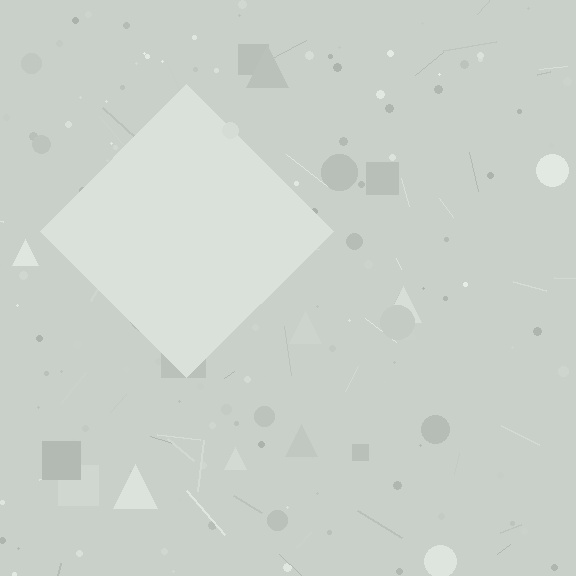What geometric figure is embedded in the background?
A diamond is embedded in the background.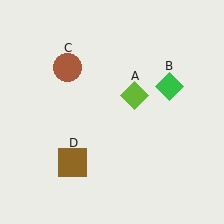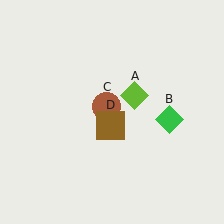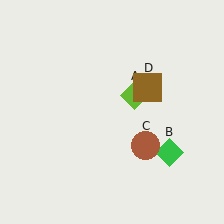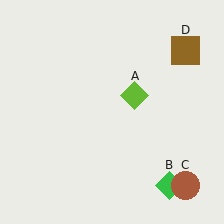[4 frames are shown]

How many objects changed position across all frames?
3 objects changed position: green diamond (object B), brown circle (object C), brown square (object D).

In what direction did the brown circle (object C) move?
The brown circle (object C) moved down and to the right.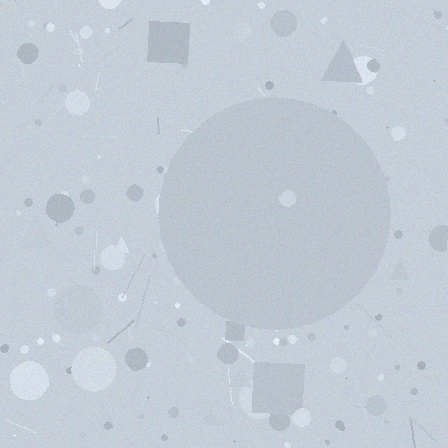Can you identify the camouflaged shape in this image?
The camouflaged shape is a circle.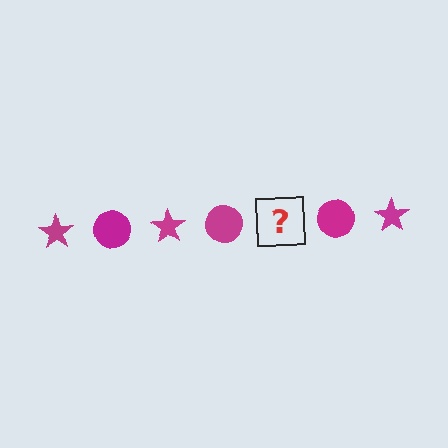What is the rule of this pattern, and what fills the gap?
The rule is that the pattern cycles through star, circle shapes in magenta. The gap should be filled with a magenta star.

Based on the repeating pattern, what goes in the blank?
The blank should be a magenta star.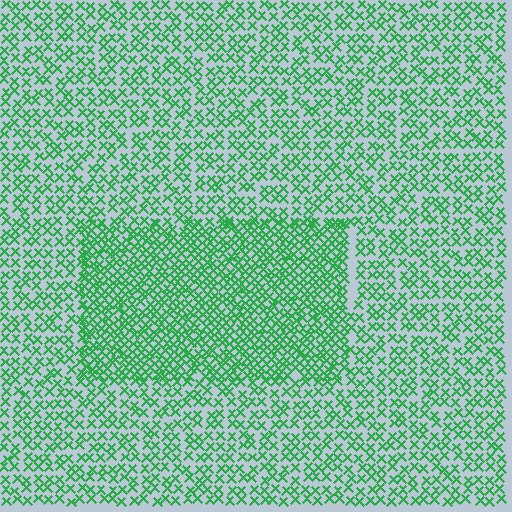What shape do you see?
I see a rectangle.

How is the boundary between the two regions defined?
The boundary is defined by a change in element density (approximately 1.8x ratio). All elements are the same color, size, and shape.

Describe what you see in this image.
The image contains small green elements arranged at two different densities. A rectangle-shaped region is visible where the elements are more densely packed than the surrounding area.